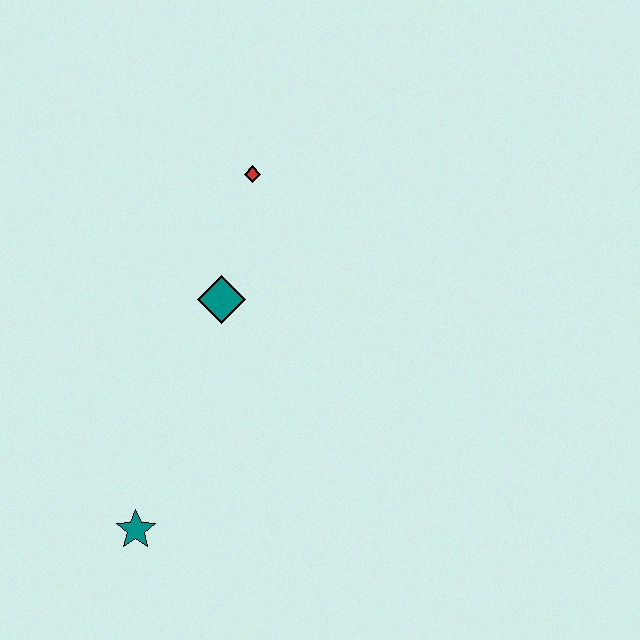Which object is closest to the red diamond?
The teal diamond is closest to the red diamond.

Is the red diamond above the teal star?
Yes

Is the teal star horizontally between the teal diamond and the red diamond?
No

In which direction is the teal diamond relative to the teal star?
The teal diamond is above the teal star.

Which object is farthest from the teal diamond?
The teal star is farthest from the teal diamond.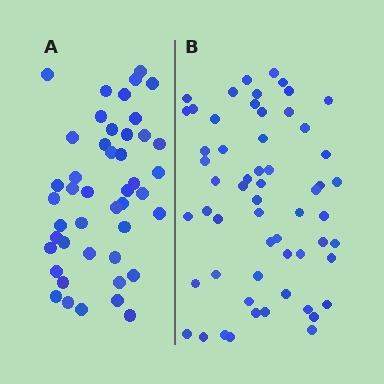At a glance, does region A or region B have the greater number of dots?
Region B (the right region) has more dots.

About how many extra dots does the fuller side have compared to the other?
Region B has approximately 15 more dots than region A.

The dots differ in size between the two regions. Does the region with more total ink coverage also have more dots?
No. Region A has more total ink coverage because its dots are larger, but region B actually contains more individual dots. Total area can be misleading — the number of items is what matters here.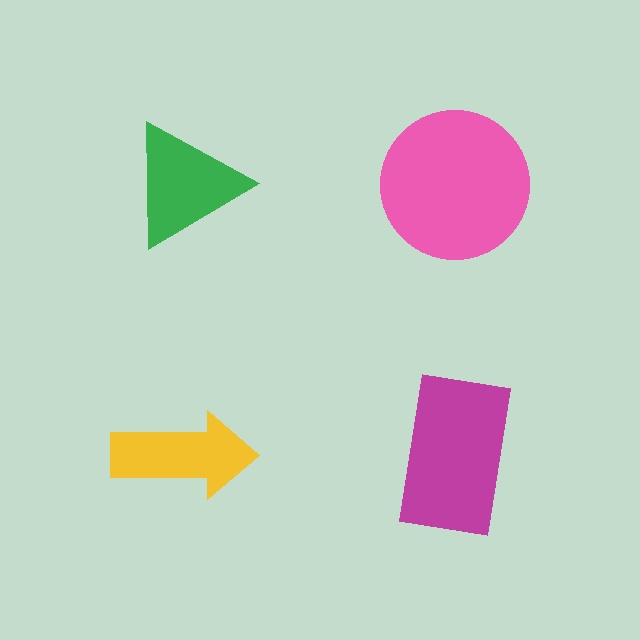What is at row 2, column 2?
A magenta rectangle.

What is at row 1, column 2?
A pink circle.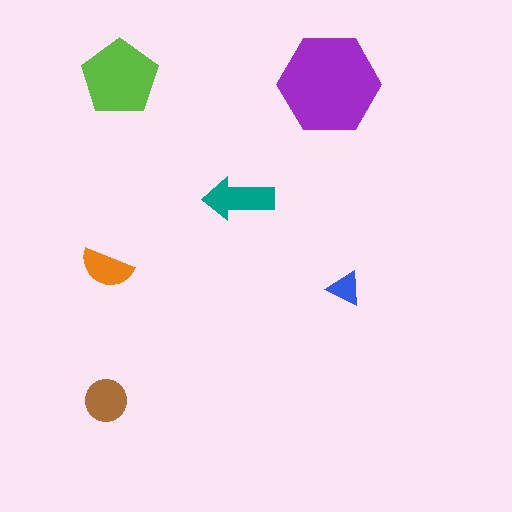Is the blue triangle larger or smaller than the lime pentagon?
Smaller.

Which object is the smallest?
The blue triangle.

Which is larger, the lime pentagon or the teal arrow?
The lime pentagon.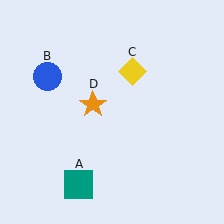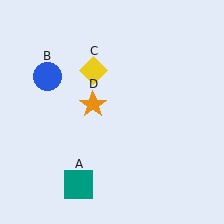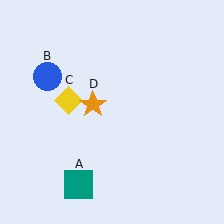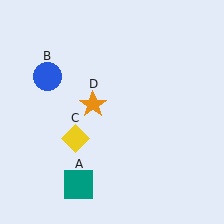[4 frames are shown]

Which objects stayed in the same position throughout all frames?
Teal square (object A) and blue circle (object B) and orange star (object D) remained stationary.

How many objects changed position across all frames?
1 object changed position: yellow diamond (object C).